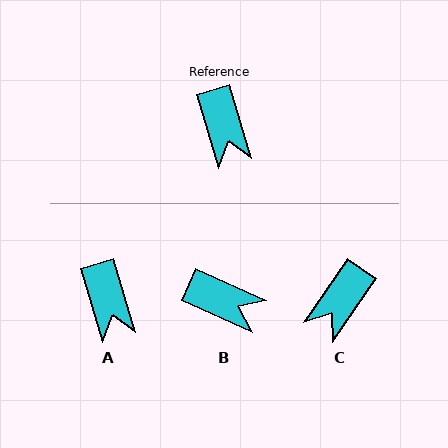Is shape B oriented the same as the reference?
No, it is off by about 49 degrees.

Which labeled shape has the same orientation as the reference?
A.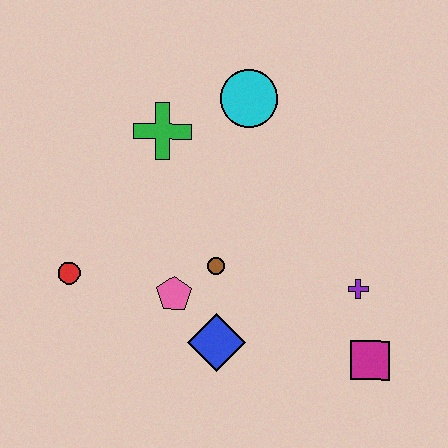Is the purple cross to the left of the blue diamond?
No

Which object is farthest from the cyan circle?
The magenta square is farthest from the cyan circle.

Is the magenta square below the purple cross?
Yes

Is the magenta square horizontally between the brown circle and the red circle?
No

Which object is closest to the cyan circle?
The green cross is closest to the cyan circle.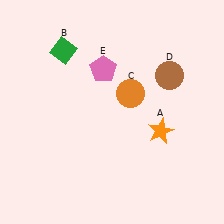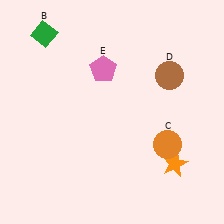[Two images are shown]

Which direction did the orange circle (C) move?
The orange circle (C) moved down.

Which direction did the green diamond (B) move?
The green diamond (B) moved left.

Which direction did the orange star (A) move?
The orange star (A) moved down.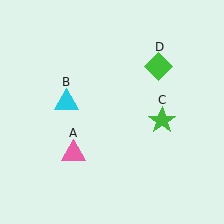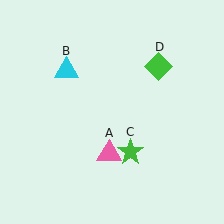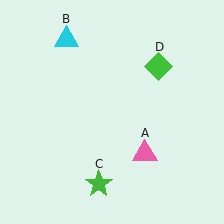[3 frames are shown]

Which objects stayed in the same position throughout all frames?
Green diamond (object D) remained stationary.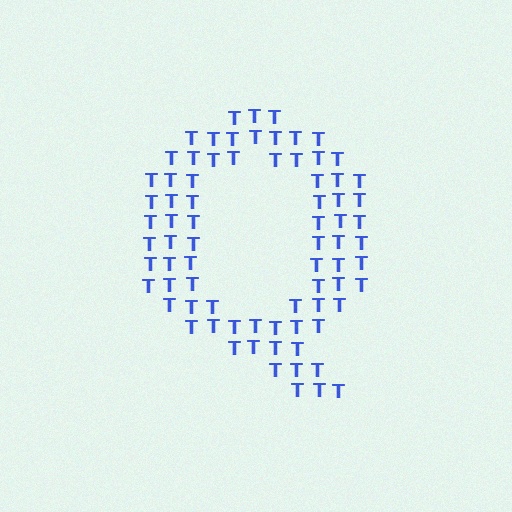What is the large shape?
The large shape is the letter Q.